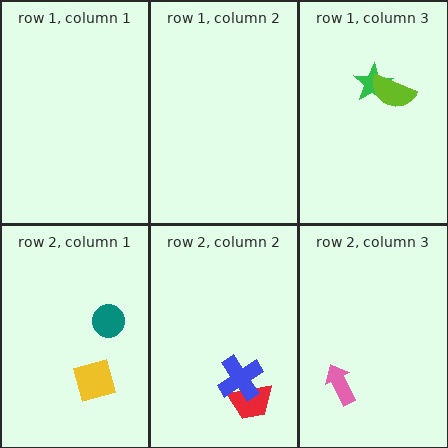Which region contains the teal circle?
The row 2, column 1 region.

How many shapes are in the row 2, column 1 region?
2.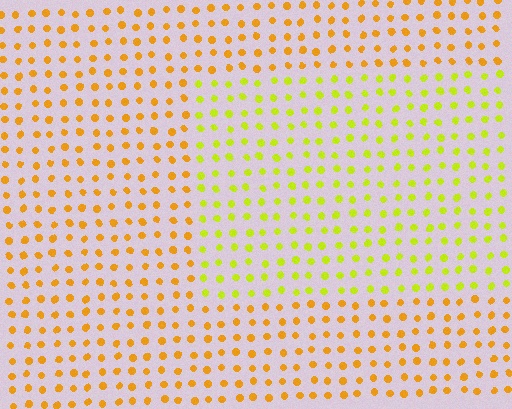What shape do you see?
I see a rectangle.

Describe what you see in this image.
The image is filled with small orange elements in a uniform arrangement. A rectangle-shaped region is visible where the elements are tinted to a slightly different hue, forming a subtle color boundary.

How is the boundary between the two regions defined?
The boundary is defined purely by a slight shift in hue (about 35 degrees). Spacing, size, and orientation are identical on both sides.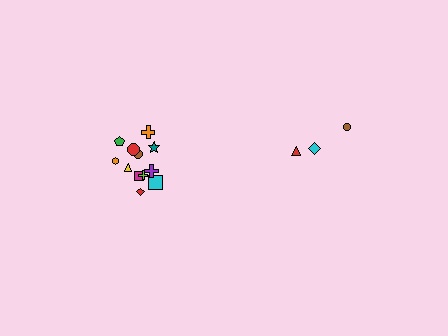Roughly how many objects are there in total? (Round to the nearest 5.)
Roughly 15 objects in total.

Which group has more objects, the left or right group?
The left group.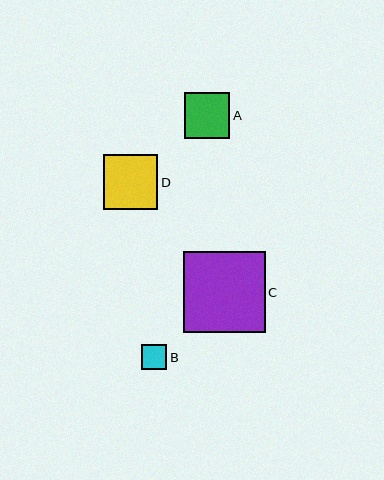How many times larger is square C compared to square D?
Square C is approximately 1.5 times the size of square D.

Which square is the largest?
Square C is the largest with a size of approximately 81 pixels.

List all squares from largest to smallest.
From largest to smallest: C, D, A, B.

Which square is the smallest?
Square B is the smallest with a size of approximately 25 pixels.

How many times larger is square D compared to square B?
Square D is approximately 2.2 times the size of square B.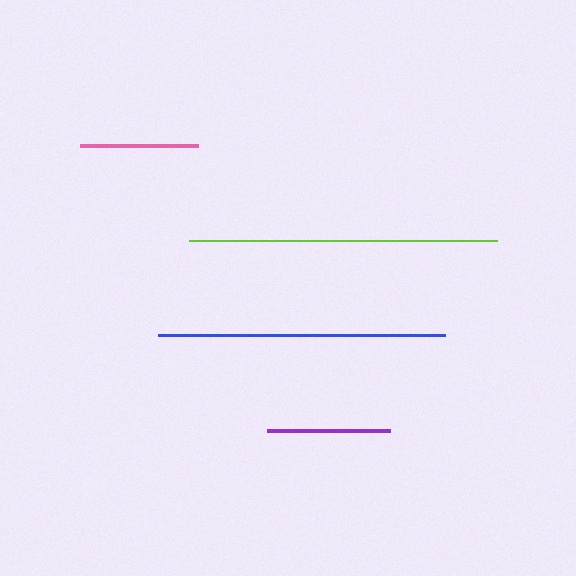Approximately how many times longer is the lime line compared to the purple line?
The lime line is approximately 2.5 times the length of the purple line.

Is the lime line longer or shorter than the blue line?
The lime line is longer than the blue line.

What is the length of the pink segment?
The pink segment is approximately 117 pixels long.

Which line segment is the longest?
The lime line is the longest at approximately 308 pixels.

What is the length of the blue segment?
The blue segment is approximately 286 pixels long.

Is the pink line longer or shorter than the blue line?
The blue line is longer than the pink line.